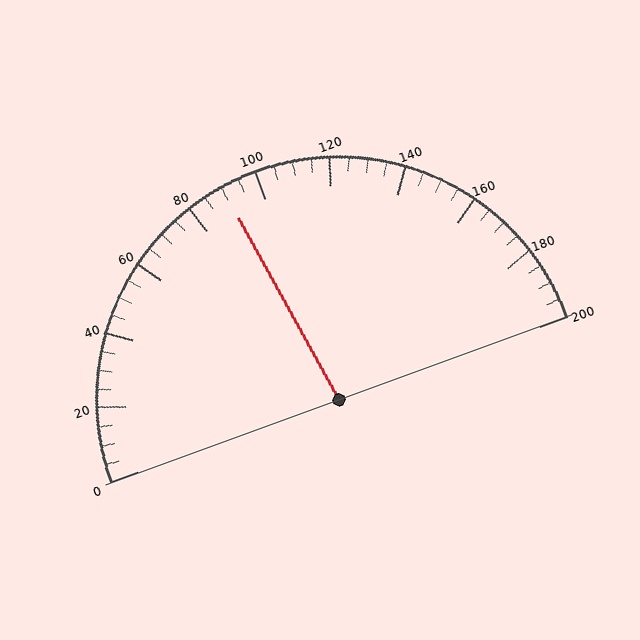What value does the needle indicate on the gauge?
The needle indicates approximately 90.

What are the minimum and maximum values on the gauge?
The gauge ranges from 0 to 200.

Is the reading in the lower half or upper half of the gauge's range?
The reading is in the lower half of the range (0 to 200).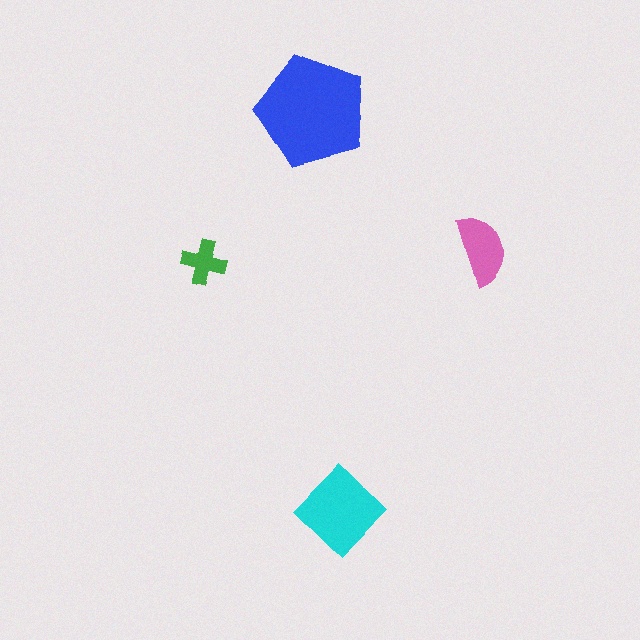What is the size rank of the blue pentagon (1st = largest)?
1st.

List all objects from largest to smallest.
The blue pentagon, the cyan diamond, the pink semicircle, the green cross.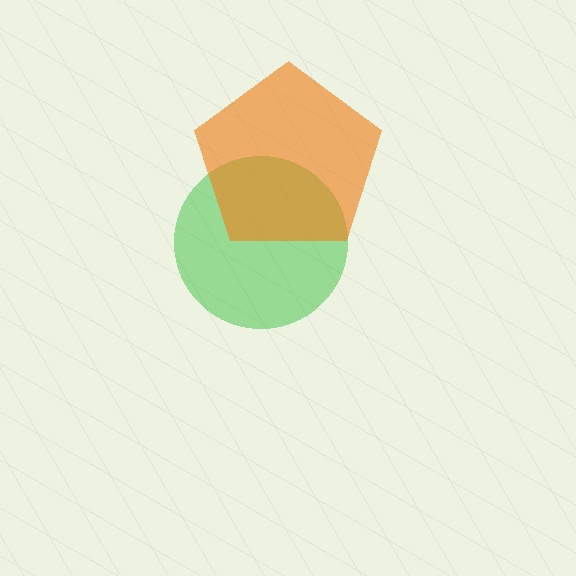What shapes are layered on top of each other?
The layered shapes are: a green circle, an orange pentagon.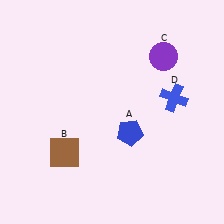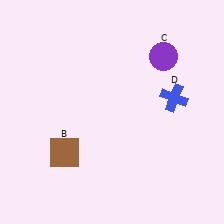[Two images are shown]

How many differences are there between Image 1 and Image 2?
There is 1 difference between the two images.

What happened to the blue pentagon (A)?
The blue pentagon (A) was removed in Image 2. It was in the bottom-right area of Image 1.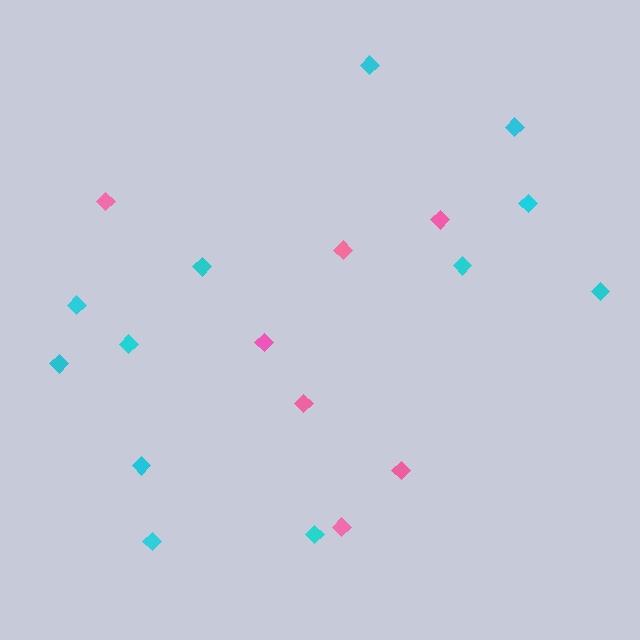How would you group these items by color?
There are 2 groups: one group of cyan diamonds (12) and one group of pink diamonds (7).